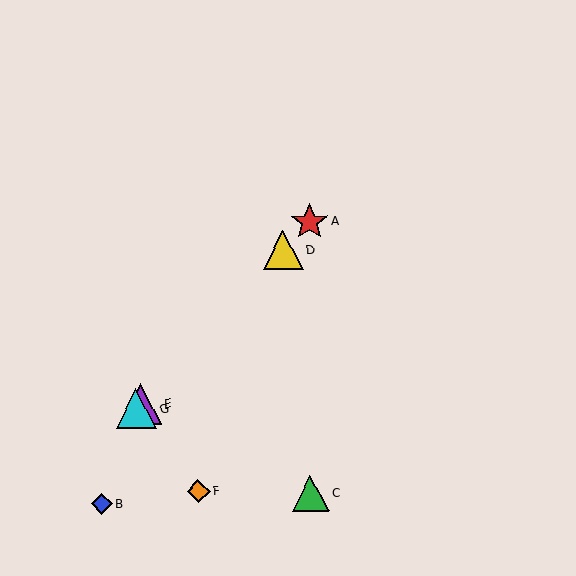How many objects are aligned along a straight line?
4 objects (A, D, E, G) are aligned along a straight line.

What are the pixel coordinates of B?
Object B is at (102, 504).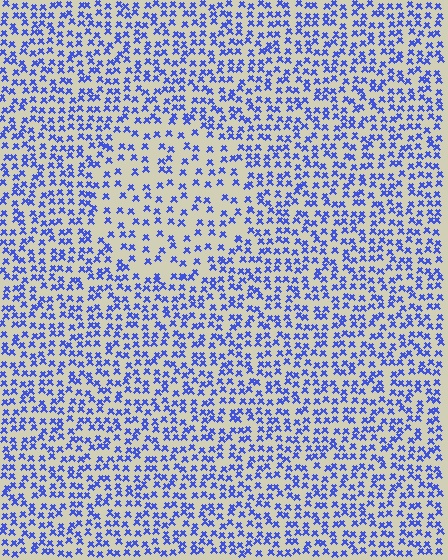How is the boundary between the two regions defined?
The boundary is defined by a change in element density (approximately 1.8x ratio). All elements are the same color, size, and shape.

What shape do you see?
I see a circle.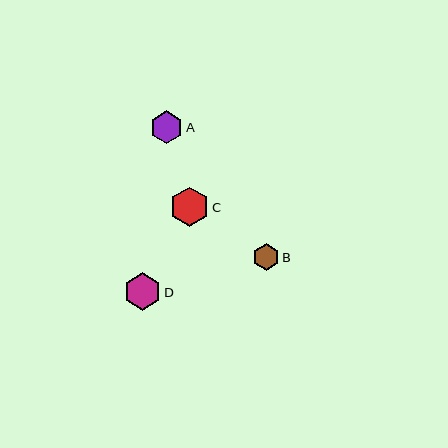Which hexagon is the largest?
Hexagon C is the largest with a size of approximately 39 pixels.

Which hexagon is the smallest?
Hexagon B is the smallest with a size of approximately 26 pixels.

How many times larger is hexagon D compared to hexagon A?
Hexagon D is approximately 1.1 times the size of hexagon A.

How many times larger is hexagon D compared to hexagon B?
Hexagon D is approximately 1.4 times the size of hexagon B.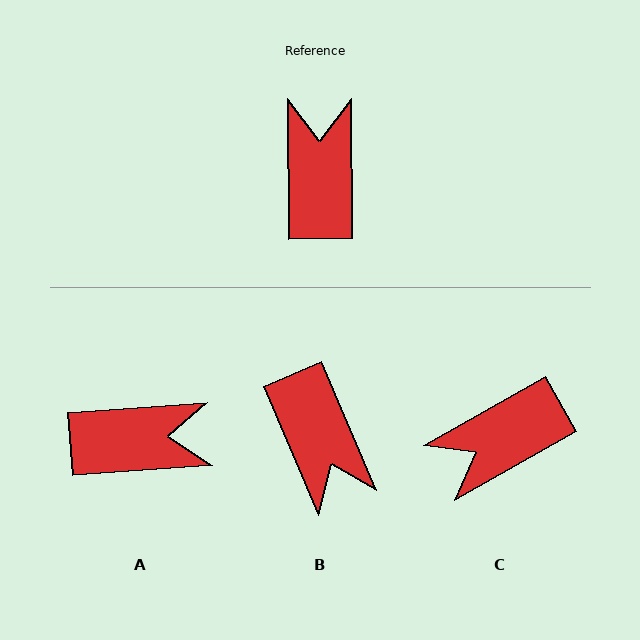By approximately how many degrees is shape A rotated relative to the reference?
Approximately 87 degrees clockwise.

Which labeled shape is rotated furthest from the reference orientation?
B, about 157 degrees away.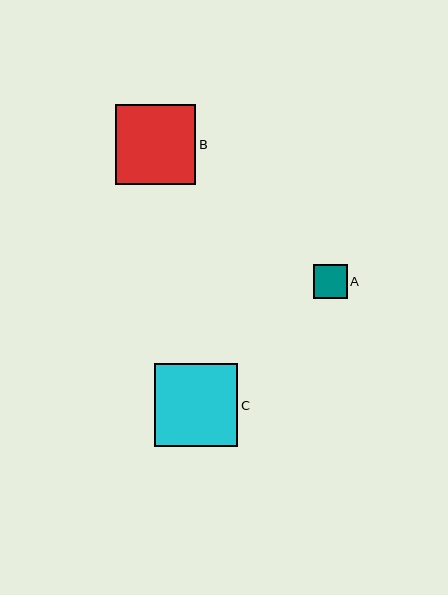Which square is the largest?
Square C is the largest with a size of approximately 83 pixels.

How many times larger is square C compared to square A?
Square C is approximately 2.4 times the size of square A.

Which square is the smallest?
Square A is the smallest with a size of approximately 34 pixels.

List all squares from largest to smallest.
From largest to smallest: C, B, A.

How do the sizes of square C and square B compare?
Square C and square B are approximately the same size.